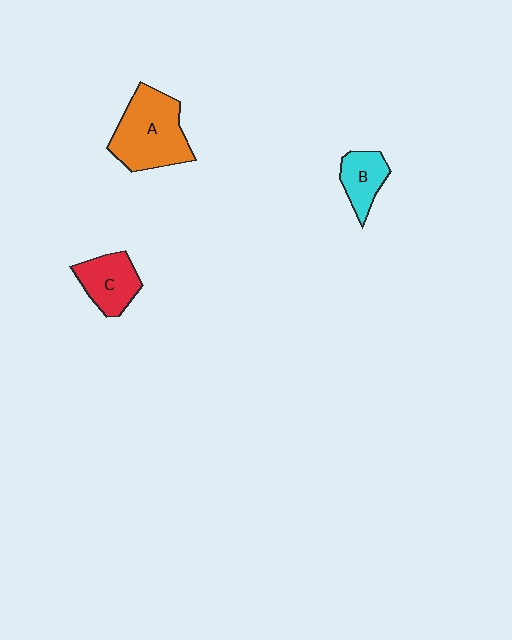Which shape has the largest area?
Shape A (orange).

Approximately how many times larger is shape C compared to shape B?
Approximately 1.3 times.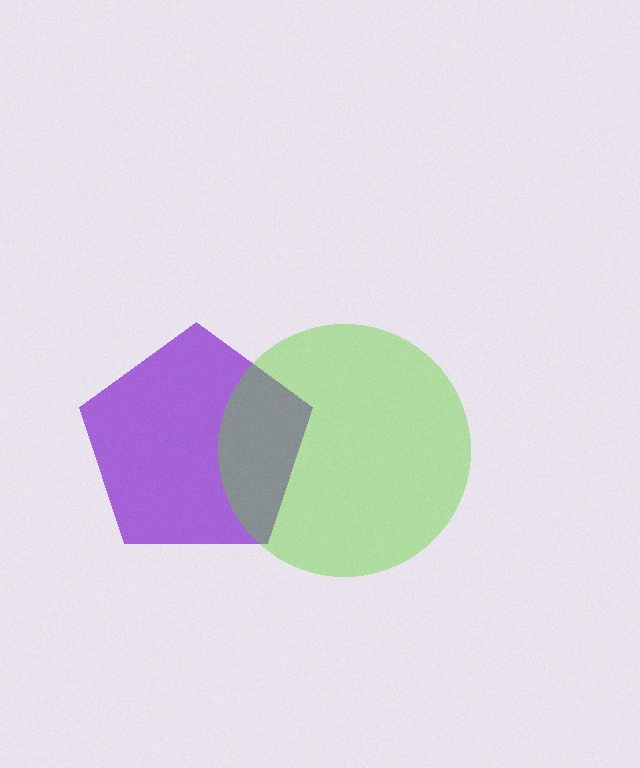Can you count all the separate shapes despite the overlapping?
Yes, there are 2 separate shapes.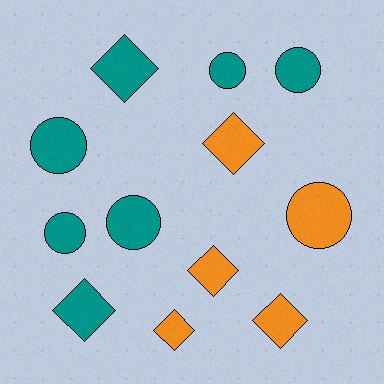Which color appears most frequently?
Teal, with 7 objects.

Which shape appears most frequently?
Diamond, with 6 objects.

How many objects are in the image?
There are 12 objects.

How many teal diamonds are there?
There are 2 teal diamonds.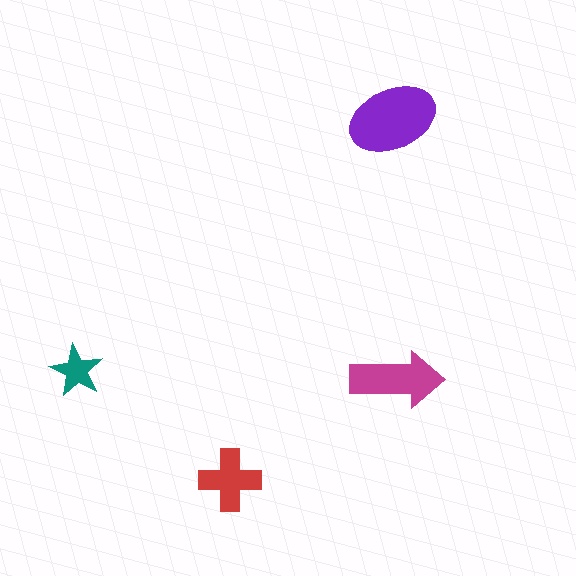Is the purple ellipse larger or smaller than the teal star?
Larger.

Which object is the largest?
The purple ellipse.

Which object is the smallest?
The teal star.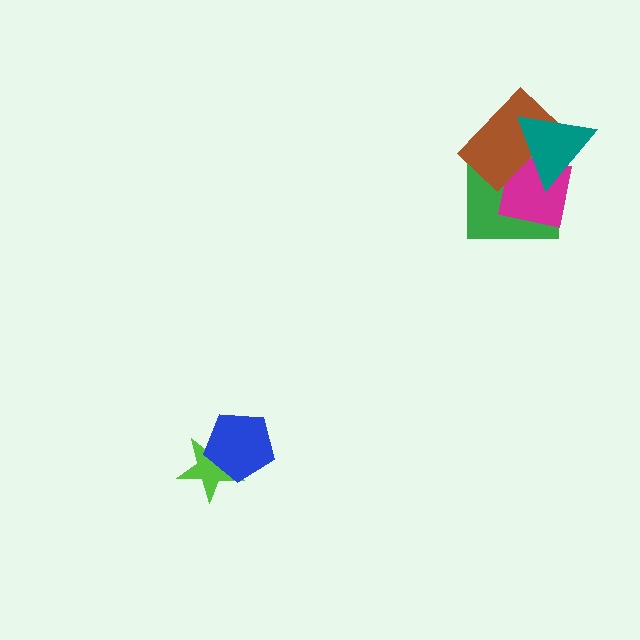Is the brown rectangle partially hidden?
Yes, it is partially covered by another shape.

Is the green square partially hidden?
Yes, it is partially covered by another shape.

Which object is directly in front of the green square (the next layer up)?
The magenta square is directly in front of the green square.